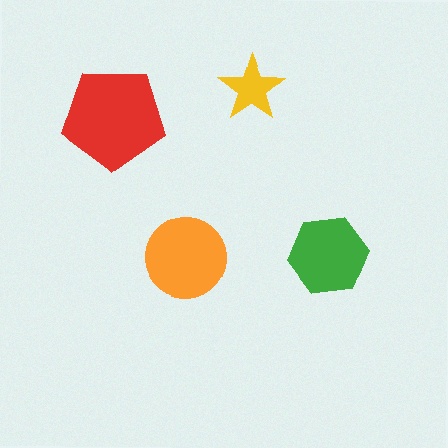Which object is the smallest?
The yellow star.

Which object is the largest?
The red pentagon.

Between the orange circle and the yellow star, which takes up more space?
The orange circle.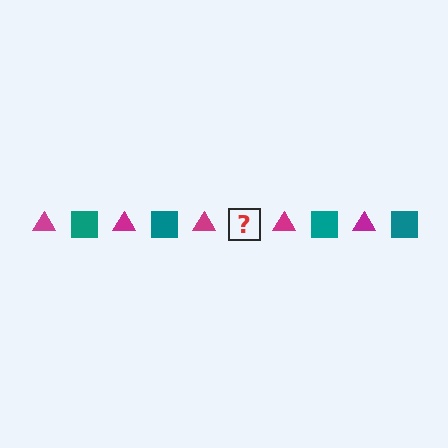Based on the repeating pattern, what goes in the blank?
The blank should be a teal square.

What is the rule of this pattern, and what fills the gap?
The rule is that the pattern alternates between magenta triangle and teal square. The gap should be filled with a teal square.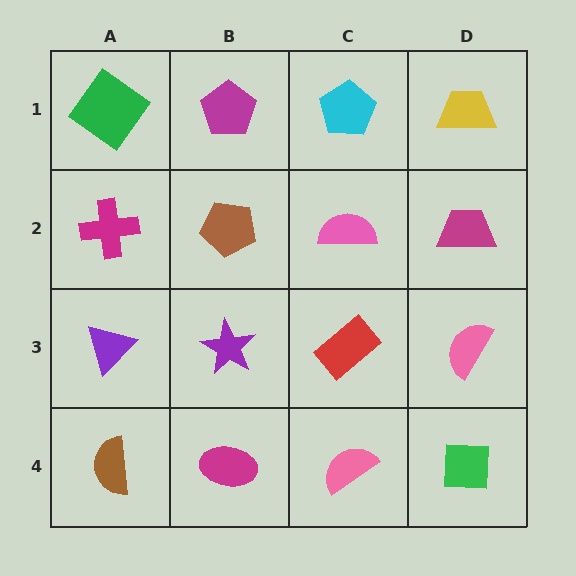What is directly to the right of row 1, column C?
A yellow trapezoid.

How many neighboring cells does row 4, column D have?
2.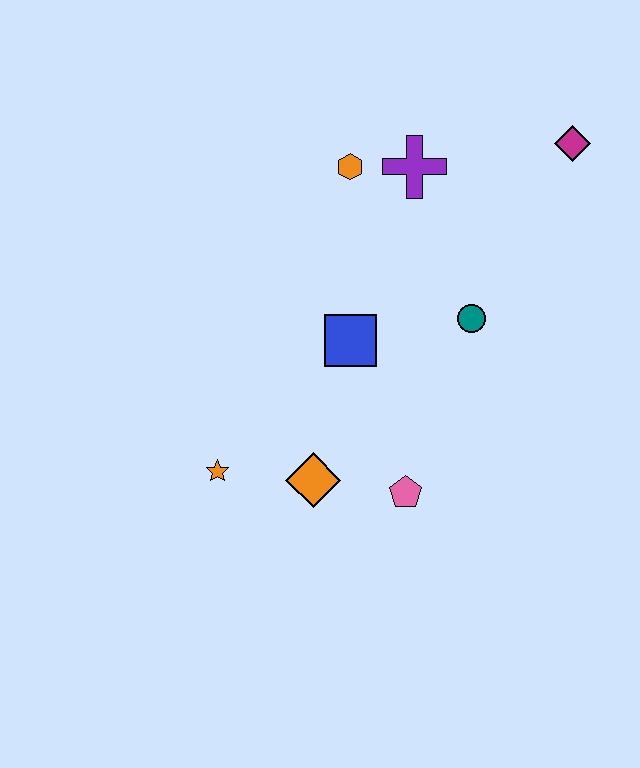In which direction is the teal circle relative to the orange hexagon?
The teal circle is below the orange hexagon.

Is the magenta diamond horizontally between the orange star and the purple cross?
No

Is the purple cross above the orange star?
Yes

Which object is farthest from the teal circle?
The orange star is farthest from the teal circle.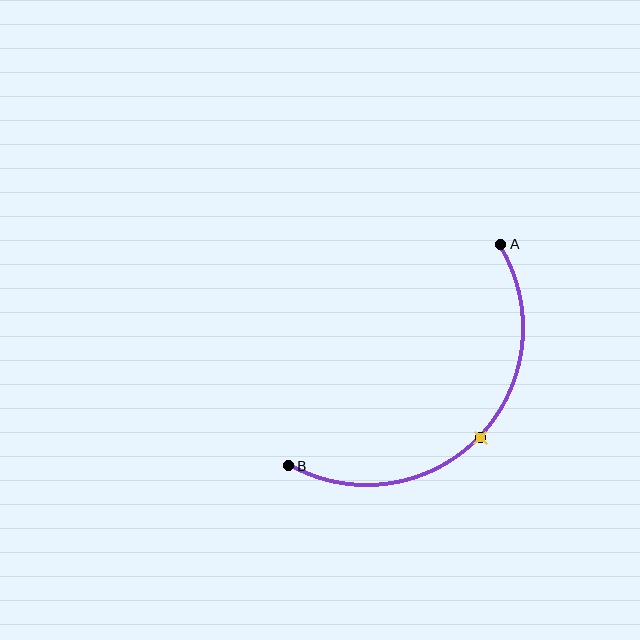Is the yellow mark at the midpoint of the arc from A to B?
Yes. The yellow mark lies on the arc at equal arc-length from both A and B — it is the arc midpoint.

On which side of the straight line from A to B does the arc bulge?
The arc bulges below and to the right of the straight line connecting A and B.